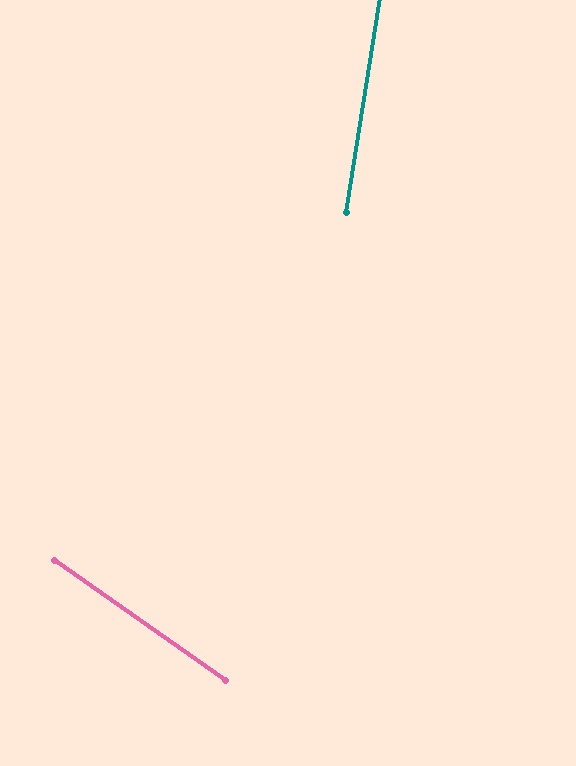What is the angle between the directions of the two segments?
Approximately 64 degrees.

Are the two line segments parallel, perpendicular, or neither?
Neither parallel nor perpendicular — they differ by about 64°.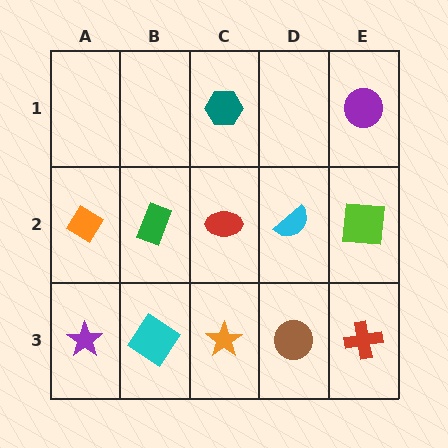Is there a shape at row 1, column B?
No, that cell is empty.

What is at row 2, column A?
An orange diamond.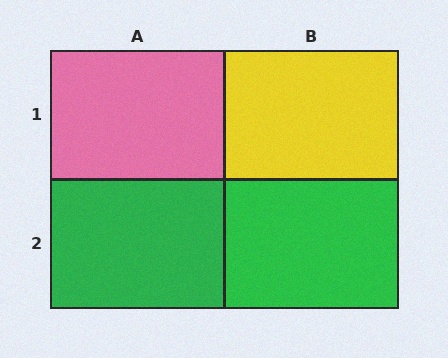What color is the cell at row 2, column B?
Green.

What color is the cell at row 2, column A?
Green.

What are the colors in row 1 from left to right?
Pink, yellow.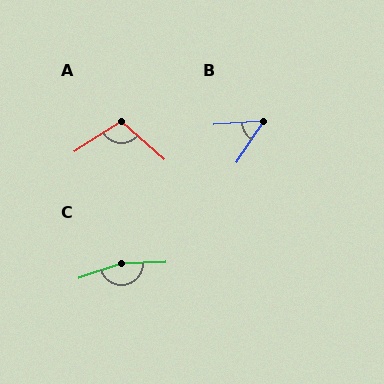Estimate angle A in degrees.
Approximately 105 degrees.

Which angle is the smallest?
B, at approximately 51 degrees.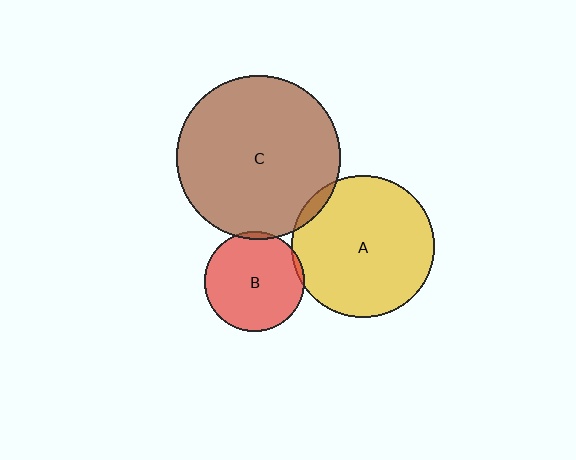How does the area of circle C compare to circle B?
Approximately 2.7 times.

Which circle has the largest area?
Circle C (brown).